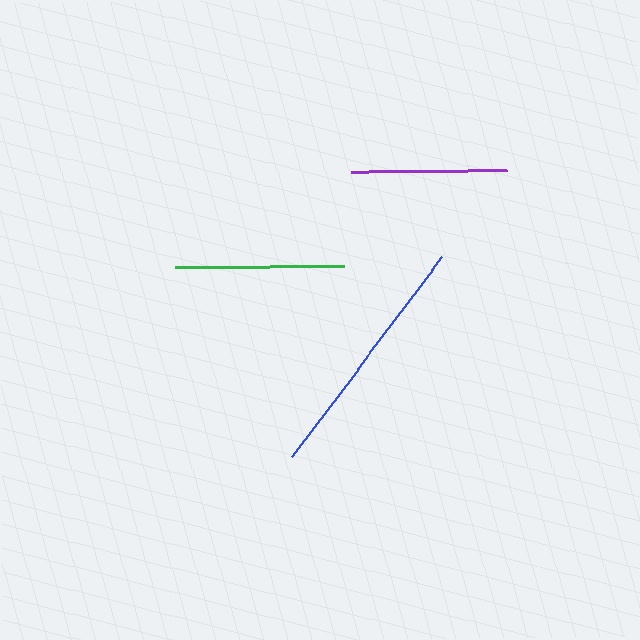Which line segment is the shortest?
The purple line is the shortest at approximately 156 pixels.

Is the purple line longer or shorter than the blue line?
The blue line is longer than the purple line.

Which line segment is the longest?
The blue line is the longest at approximately 250 pixels.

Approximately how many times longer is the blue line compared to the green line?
The blue line is approximately 1.5 times the length of the green line.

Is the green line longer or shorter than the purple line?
The green line is longer than the purple line.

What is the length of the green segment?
The green segment is approximately 168 pixels long.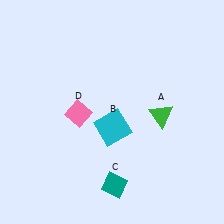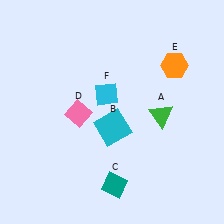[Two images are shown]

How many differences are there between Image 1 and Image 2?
There are 2 differences between the two images.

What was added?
An orange hexagon (E), a cyan diamond (F) were added in Image 2.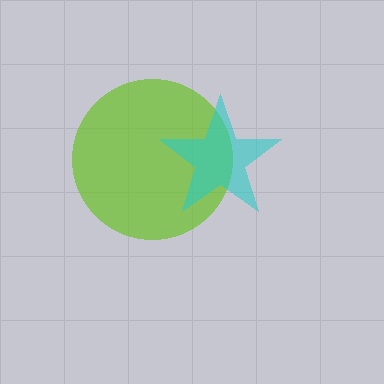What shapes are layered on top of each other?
The layered shapes are: a lime circle, a cyan star.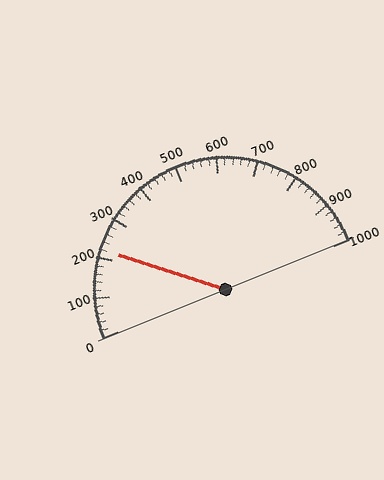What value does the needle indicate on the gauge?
The needle indicates approximately 220.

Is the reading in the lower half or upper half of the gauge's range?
The reading is in the lower half of the range (0 to 1000).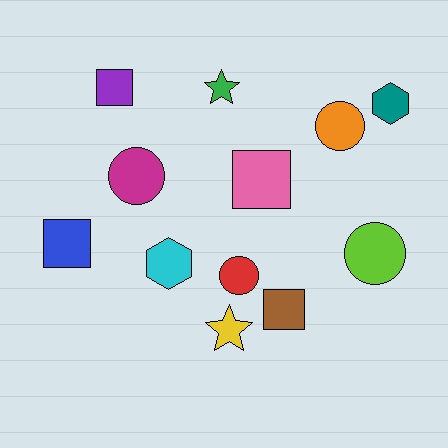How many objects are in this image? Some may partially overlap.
There are 12 objects.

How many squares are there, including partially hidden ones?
There are 4 squares.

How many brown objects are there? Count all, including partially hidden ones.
There is 1 brown object.